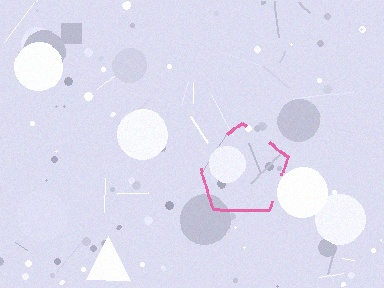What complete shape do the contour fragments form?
The contour fragments form a pentagon.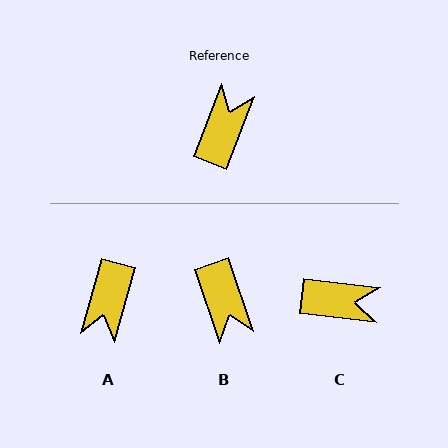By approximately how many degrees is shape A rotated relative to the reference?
Approximately 175 degrees clockwise.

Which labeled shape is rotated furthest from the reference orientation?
A, about 175 degrees away.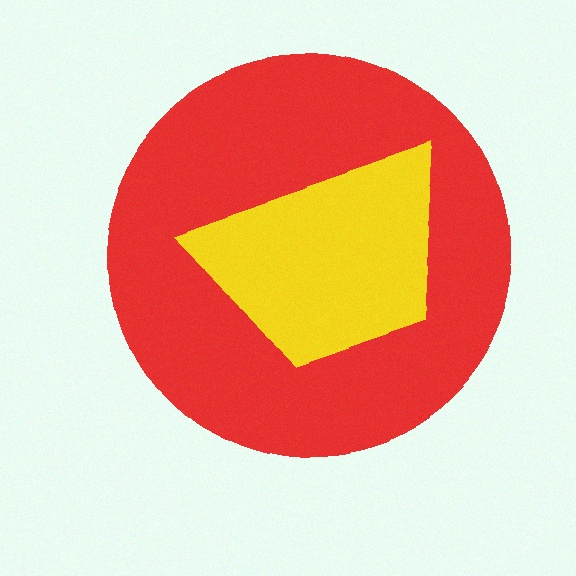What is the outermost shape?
The red circle.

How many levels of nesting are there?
2.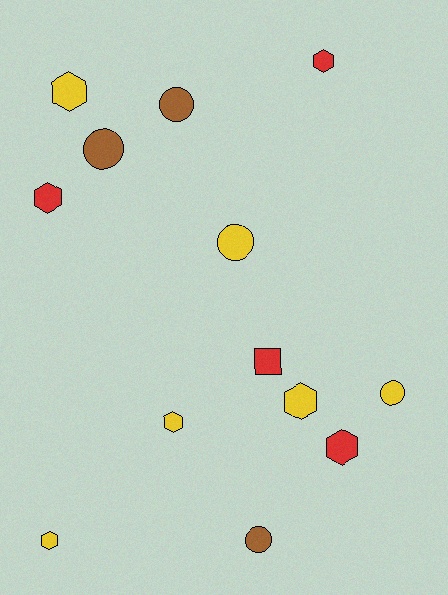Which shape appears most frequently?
Hexagon, with 7 objects.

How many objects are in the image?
There are 13 objects.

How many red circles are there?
There are no red circles.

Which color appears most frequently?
Yellow, with 6 objects.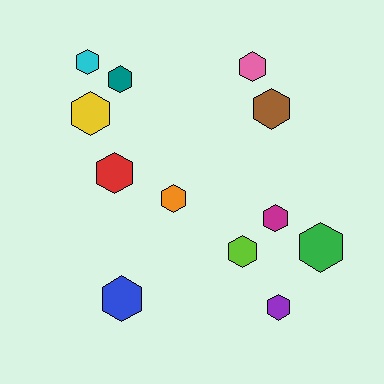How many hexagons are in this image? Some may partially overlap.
There are 12 hexagons.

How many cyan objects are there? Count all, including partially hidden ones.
There is 1 cyan object.